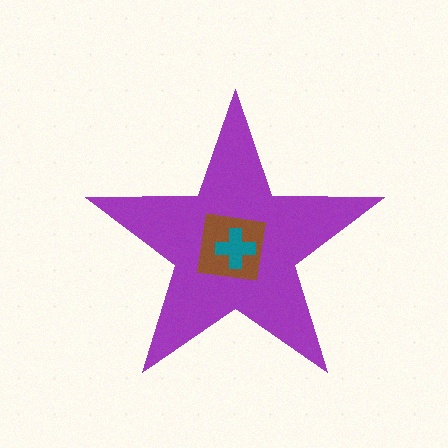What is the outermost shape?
The purple star.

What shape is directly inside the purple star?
The brown square.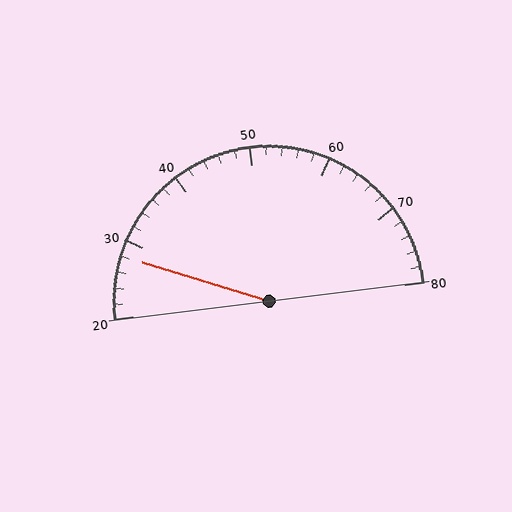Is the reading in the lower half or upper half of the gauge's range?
The reading is in the lower half of the range (20 to 80).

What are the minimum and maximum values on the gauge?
The gauge ranges from 20 to 80.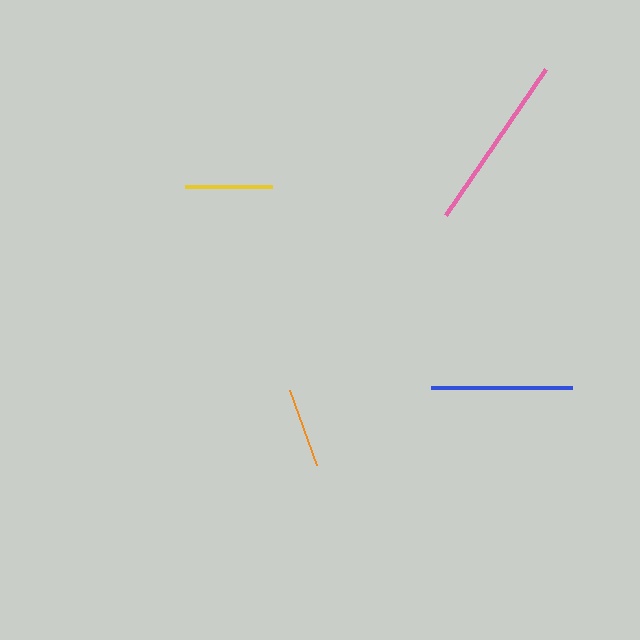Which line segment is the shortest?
The orange line is the shortest at approximately 80 pixels.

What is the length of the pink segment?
The pink segment is approximately 177 pixels long.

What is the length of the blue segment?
The blue segment is approximately 141 pixels long.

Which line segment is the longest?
The pink line is the longest at approximately 177 pixels.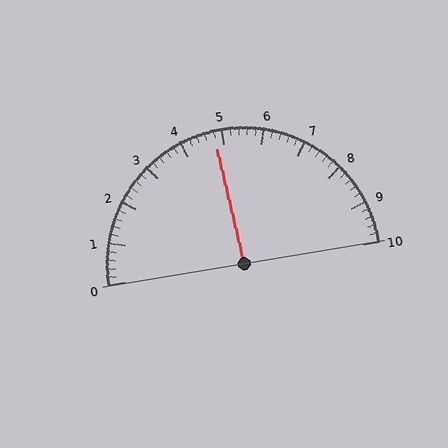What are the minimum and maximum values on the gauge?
The gauge ranges from 0 to 10.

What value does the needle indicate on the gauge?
The needle indicates approximately 4.8.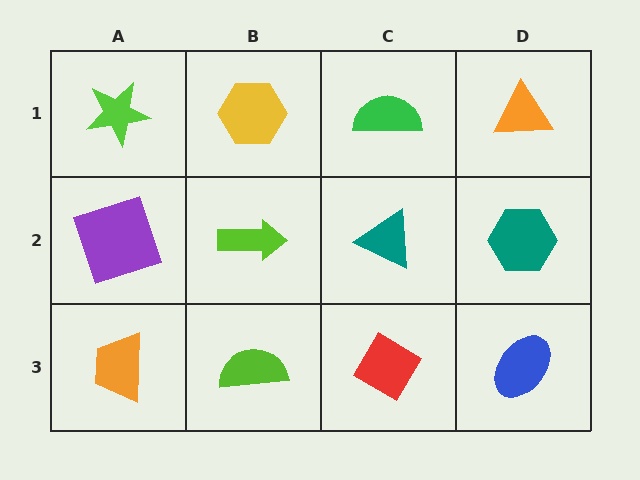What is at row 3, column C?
A red diamond.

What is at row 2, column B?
A lime arrow.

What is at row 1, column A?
A lime star.